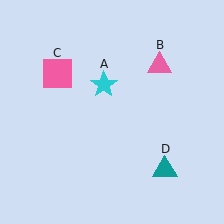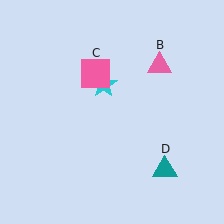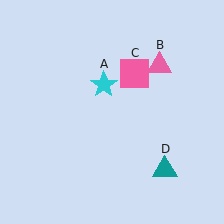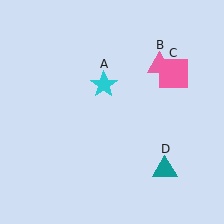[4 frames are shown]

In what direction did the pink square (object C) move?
The pink square (object C) moved right.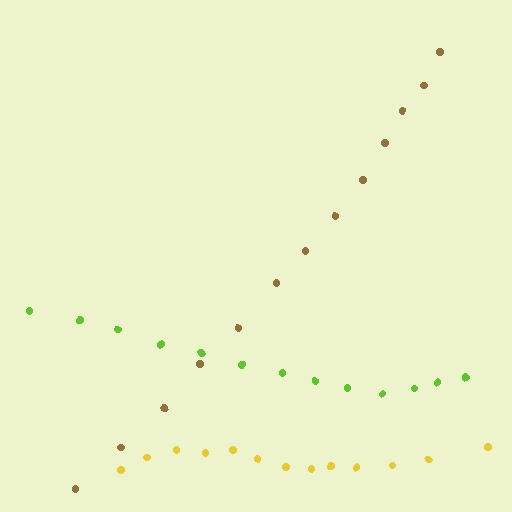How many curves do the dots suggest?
There are 3 distinct paths.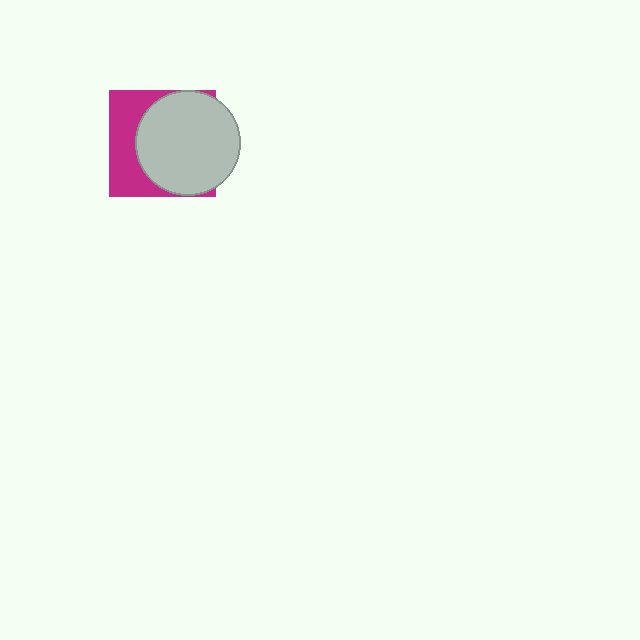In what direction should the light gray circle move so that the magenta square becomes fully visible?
The light gray circle should move right. That is the shortest direction to clear the overlap and leave the magenta square fully visible.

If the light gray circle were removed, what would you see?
You would see the complete magenta square.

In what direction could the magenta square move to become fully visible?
The magenta square could move left. That would shift it out from behind the light gray circle entirely.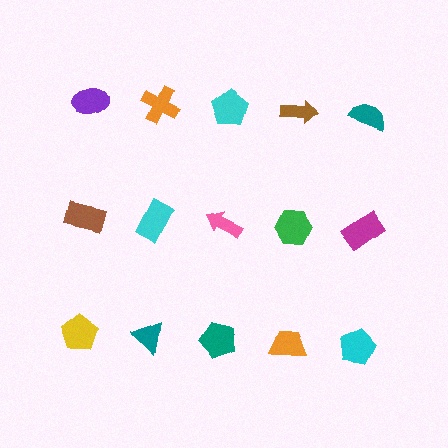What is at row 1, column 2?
An orange cross.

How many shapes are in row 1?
5 shapes.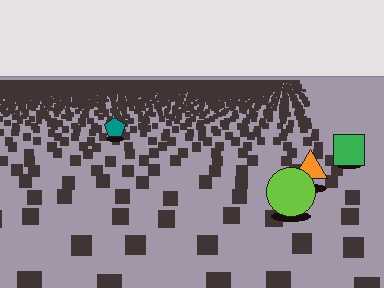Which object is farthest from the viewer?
The teal pentagon is farthest from the viewer. It appears smaller and the ground texture around it is denser.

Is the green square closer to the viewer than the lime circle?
No. The lime circle is closer — you can tell from the texture gradient: the ground texture is coarser near it.